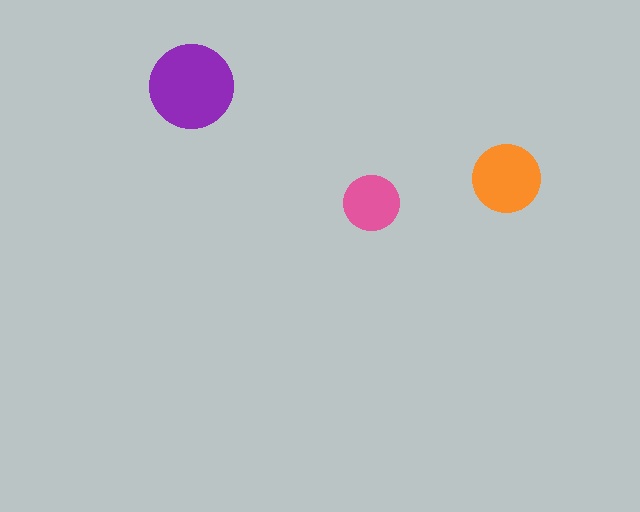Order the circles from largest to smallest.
the purple one, the orange one, the pink one.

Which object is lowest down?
The pink circle is bottommost.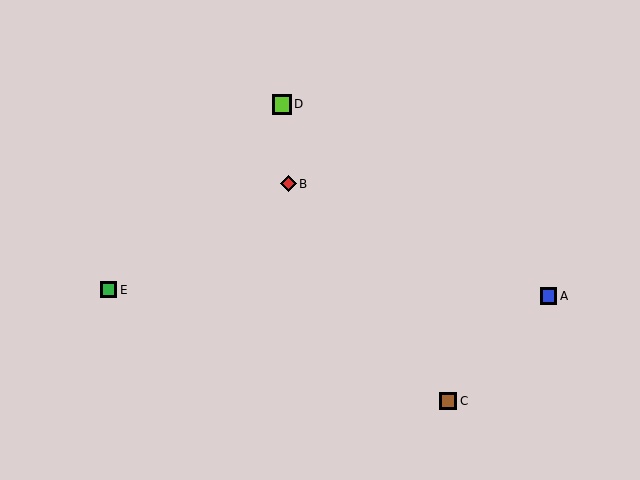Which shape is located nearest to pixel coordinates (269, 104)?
The lime square (labeled D) at (282, 104) is nearest to that location.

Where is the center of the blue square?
The center of the blue square is at (549, 296).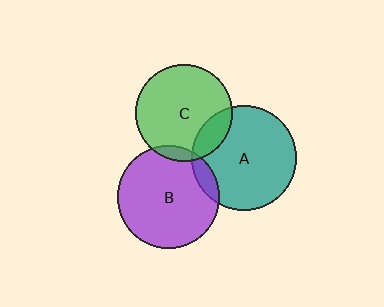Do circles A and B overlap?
Yes.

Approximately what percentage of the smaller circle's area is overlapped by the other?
Approximately 10%.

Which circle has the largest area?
Circle A (teal).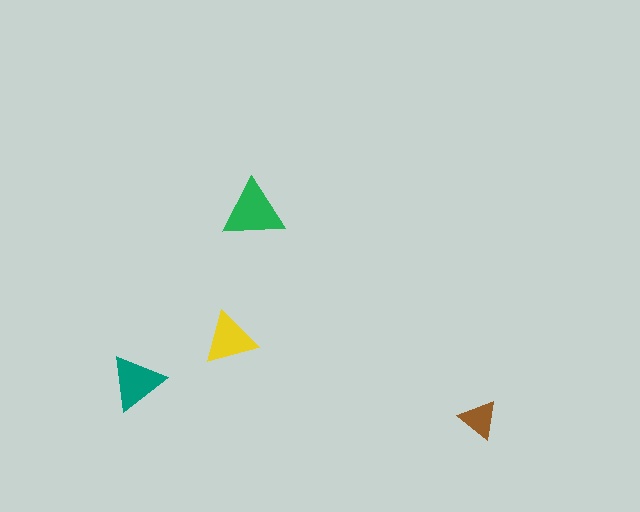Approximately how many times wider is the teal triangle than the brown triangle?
About 1.5 times wider.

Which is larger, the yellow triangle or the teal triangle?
The teal one.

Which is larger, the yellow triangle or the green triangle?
The green one.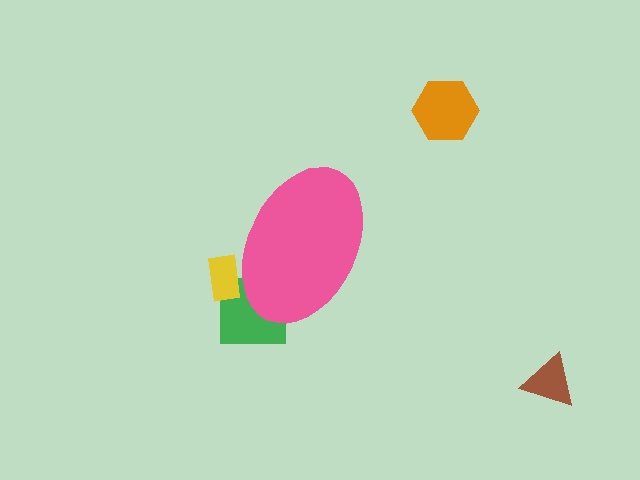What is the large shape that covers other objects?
A pink ellipse.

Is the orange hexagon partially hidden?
No, the orange hexagon is fully visible.